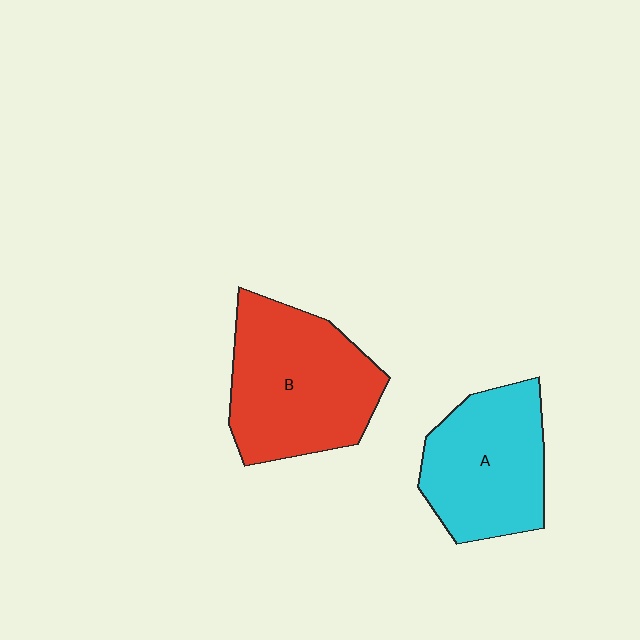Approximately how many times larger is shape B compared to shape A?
Approximately 1.2 times.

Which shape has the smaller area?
Shape A (cyan).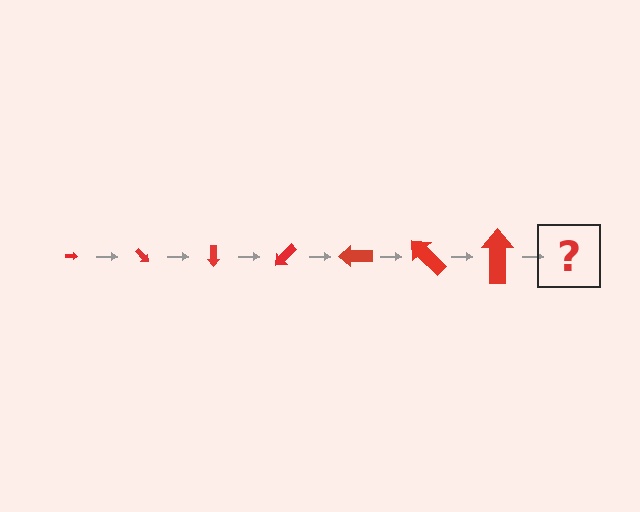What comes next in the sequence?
The next element should be an arrow, larger than the previous one and rotated 315 degrees from the start.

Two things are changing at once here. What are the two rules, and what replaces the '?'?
The two rules are that the arrow grows larger each step and it rotates 45 degrees each step. The '?' should be an arrow, larger than the previous one and rotated 315 degrees from the start.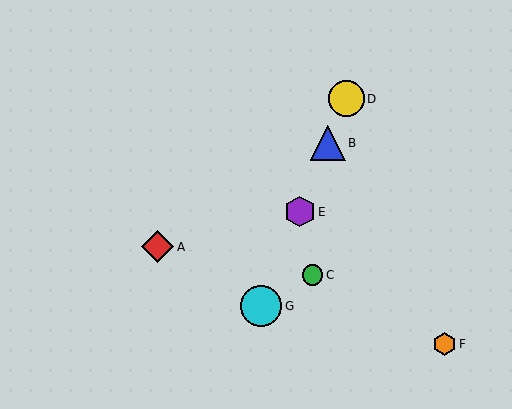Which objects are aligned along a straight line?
Objects B, D, E, G are aligned along a straight line.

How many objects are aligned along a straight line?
4 objects (B, D, E, G) are aligned along a straight line.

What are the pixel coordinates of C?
Object C is at (313, 275).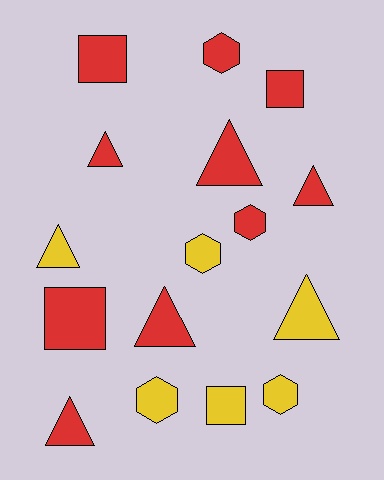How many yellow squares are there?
There is 1 yellow square.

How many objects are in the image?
There are 16 objects.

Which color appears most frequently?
Red, with 10 objects.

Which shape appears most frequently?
Triangle, with 7 objects.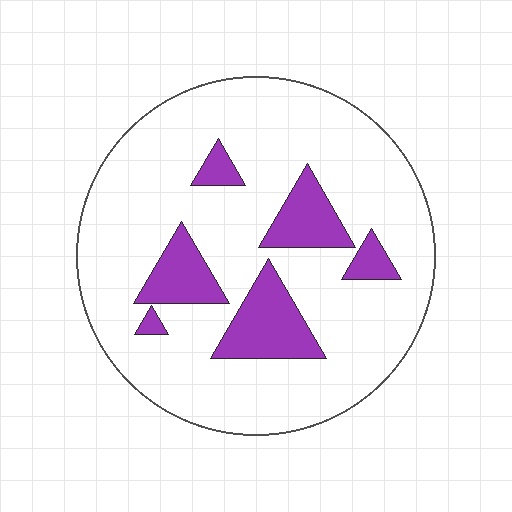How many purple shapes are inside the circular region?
6.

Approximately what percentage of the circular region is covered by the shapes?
Approximately 15%.